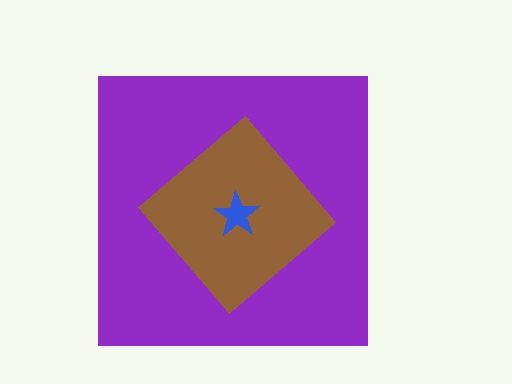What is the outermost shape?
The purple square.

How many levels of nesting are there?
3.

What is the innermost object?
The blue star.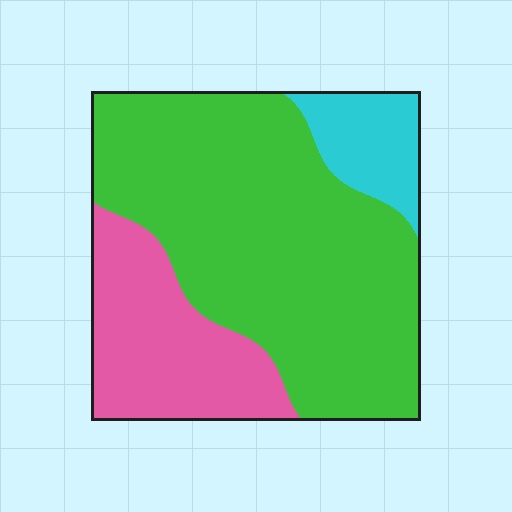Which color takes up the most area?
Green, at roughly 65%.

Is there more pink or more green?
Green.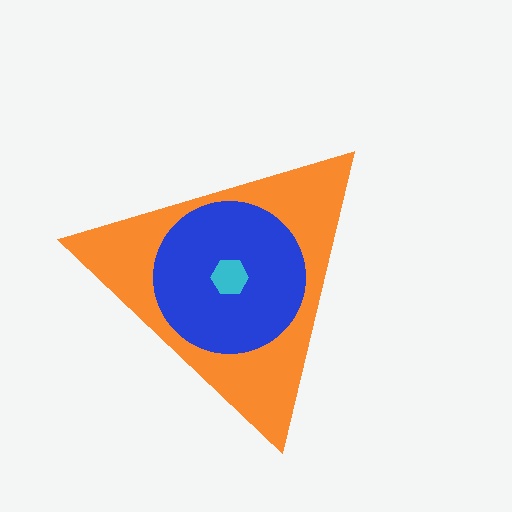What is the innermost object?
The cyan hexagon.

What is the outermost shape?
The orange triangle.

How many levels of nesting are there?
3.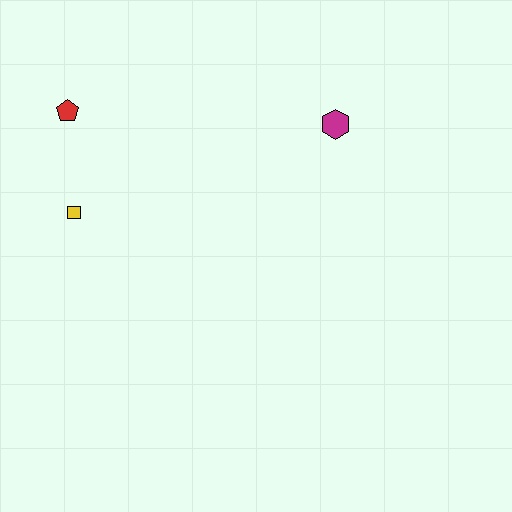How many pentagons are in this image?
There is 1 pentagon.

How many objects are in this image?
There are 3 objects.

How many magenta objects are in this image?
There is 1 magenta object.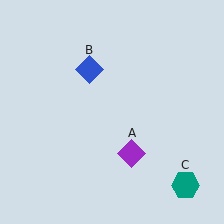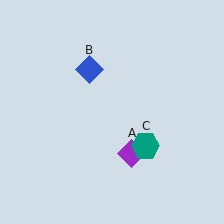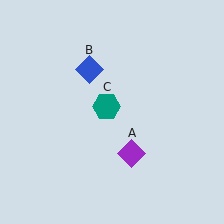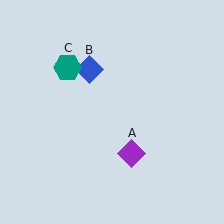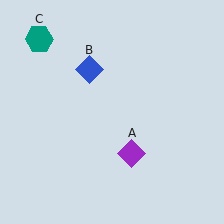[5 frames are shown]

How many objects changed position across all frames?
1 object changed position: teal hexagon (object C).